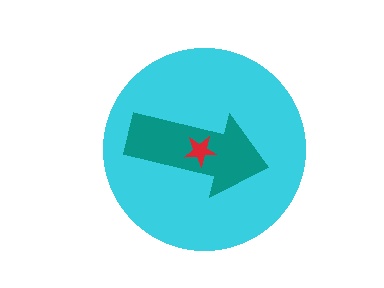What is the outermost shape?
The cyan circle.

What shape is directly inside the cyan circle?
The teal arrow.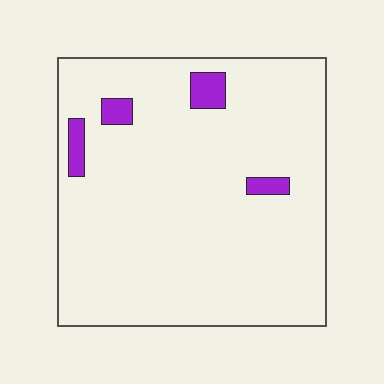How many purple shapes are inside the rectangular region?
4.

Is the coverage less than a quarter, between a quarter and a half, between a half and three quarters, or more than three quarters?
Less than a quarter.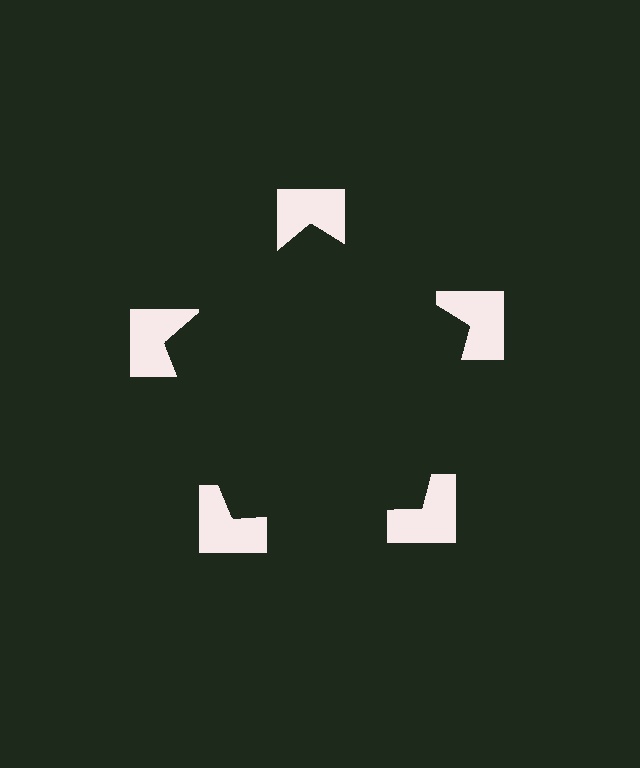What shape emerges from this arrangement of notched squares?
An illusory pentagon — its edges are inferred from the aligned wedge cuts in the notched squares, not physically drawn.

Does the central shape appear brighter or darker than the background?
It typically appears slightly darker than the background, even though no actual brightness change is drawn.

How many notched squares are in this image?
There are 5 — one at each vertex of the illusory pentagon.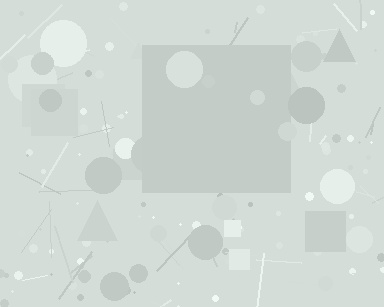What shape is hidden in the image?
A square is hidden in the image.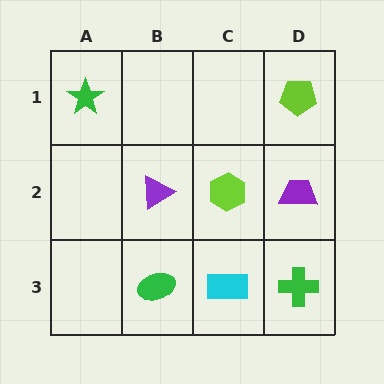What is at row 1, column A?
A green star.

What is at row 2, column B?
A purple triangle.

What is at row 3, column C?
A cyan rectangle.